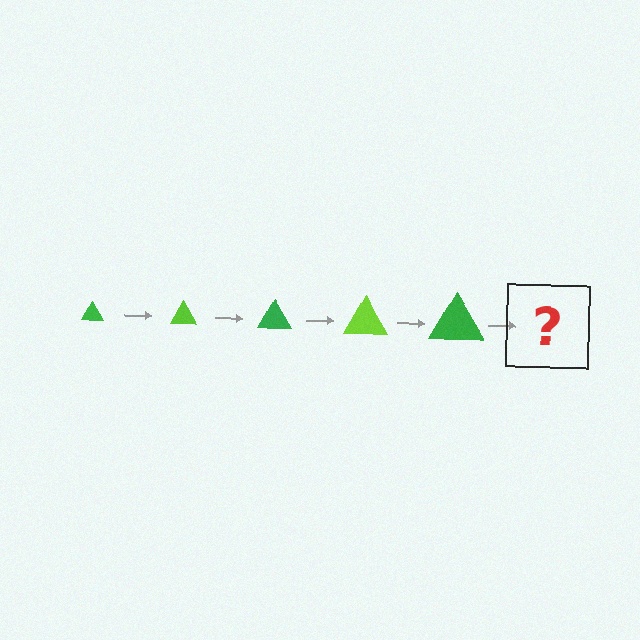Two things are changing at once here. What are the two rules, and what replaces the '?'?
The two rules are that the triangle grows larger each step and the color cycles through green and lime. The '?' should be a lime triangle, larger than the previous one.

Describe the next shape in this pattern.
It should be a lime triangle, larger than the previous one.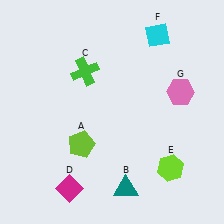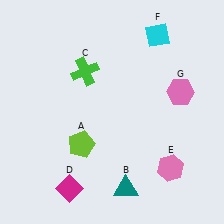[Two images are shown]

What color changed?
The hexagon (E) changed from lime in Image 1 to pink in Image 2.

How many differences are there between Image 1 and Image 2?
There is 1 difference between the two images.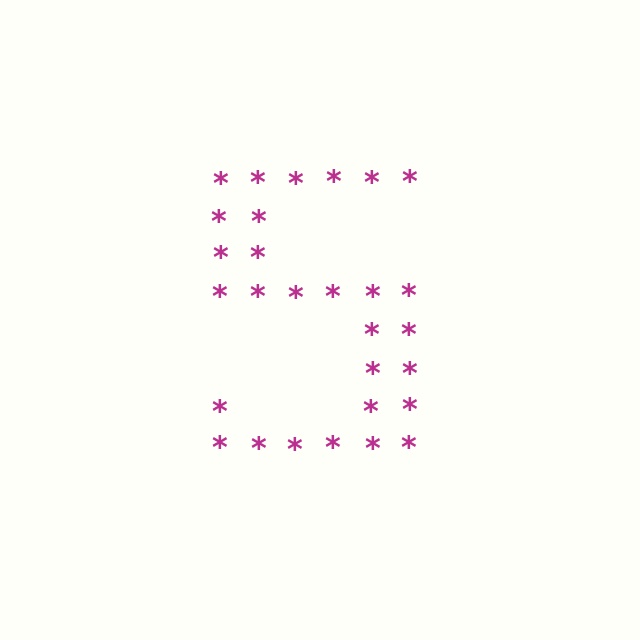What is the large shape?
The large shape is the digit 5.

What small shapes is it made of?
It is made of small asterisks.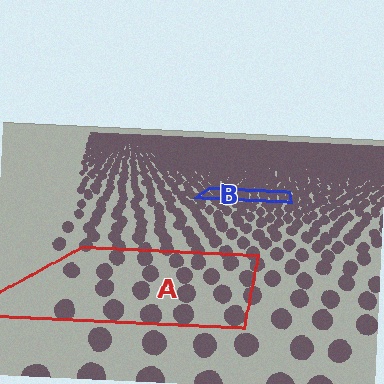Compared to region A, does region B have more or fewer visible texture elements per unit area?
Region B has more texture elements per unit area — they are packed more densely because it is farther away.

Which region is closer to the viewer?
Region A is closer. The texture elements there are larger and more spread out.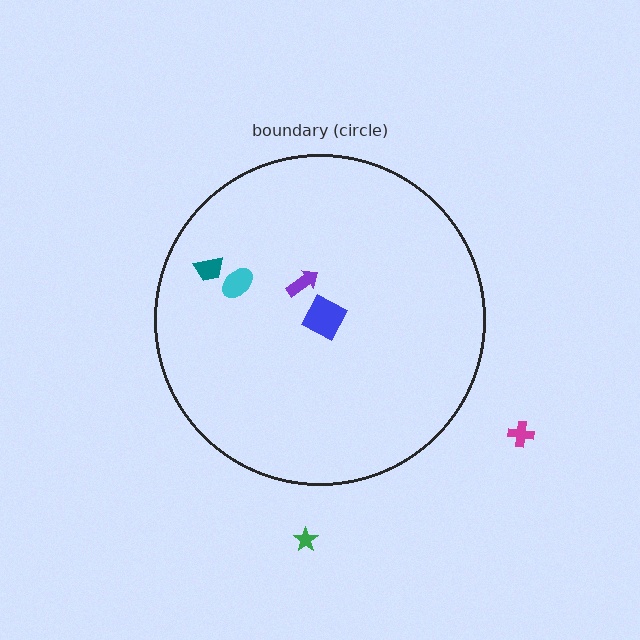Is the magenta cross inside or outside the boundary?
Outside.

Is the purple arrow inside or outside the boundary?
Inside.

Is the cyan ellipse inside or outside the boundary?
Inside.